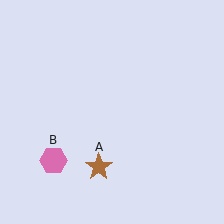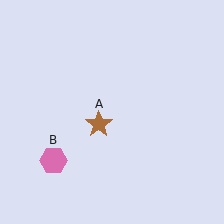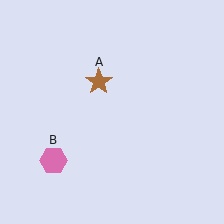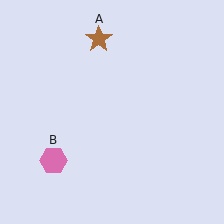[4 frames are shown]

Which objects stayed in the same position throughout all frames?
Pink hexagon (object B) remained stationary.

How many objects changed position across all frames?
1 object changed position: brown star (object A).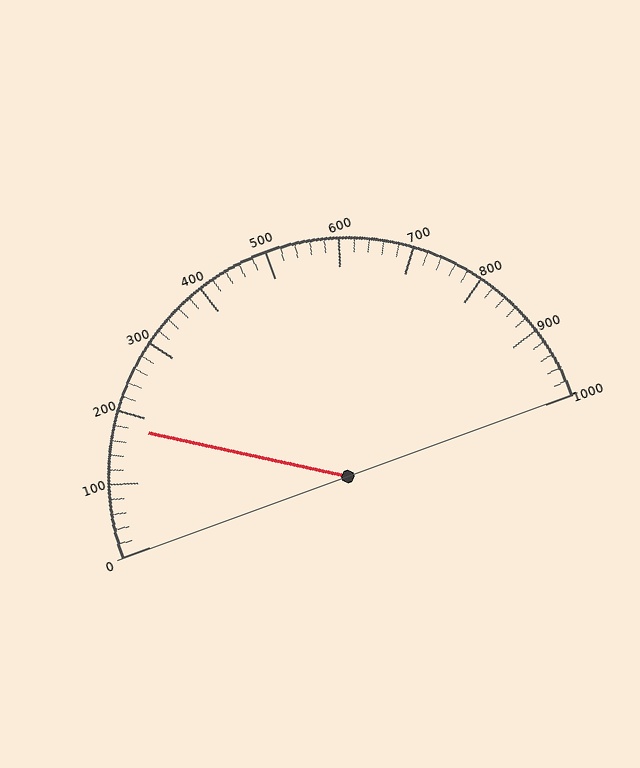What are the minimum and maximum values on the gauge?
The gauge ranges from 0 to 1000.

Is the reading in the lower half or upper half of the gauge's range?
The reading is in the lower half of the range (0 to 1000).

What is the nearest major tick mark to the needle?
The nearest major tick mark is 200.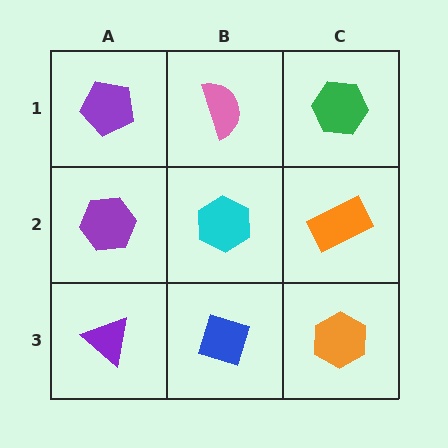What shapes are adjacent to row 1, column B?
A cyan hexagon (row 2, column B), a purple pentagon (row 1, column A), a green hexagon (row 1, column C).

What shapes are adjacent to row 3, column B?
A cyan hexagon (row 2, column B), a purple triangle (row 3, column A), an orange hexagon (row 3, column C).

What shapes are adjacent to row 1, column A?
A purple hexagon (row 2, column A), a pink semicircle (row 1, column B).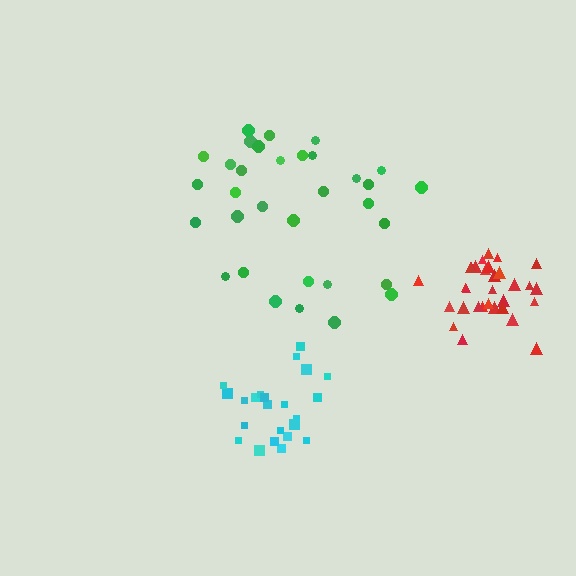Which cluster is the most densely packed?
Cyan.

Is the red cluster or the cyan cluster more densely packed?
Cyan.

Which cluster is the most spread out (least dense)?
Green.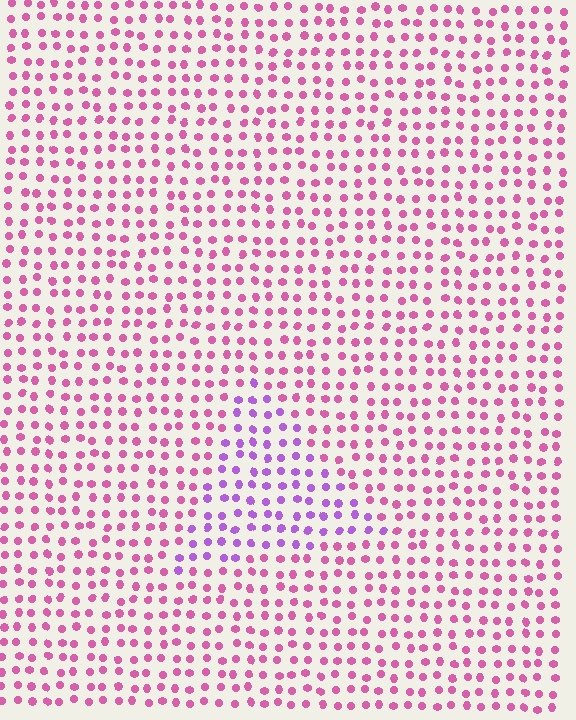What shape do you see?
I see a triangle.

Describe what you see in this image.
The image is filled with small pink elements in a uniform arrangement. A triangle-shaped region is visible where the elements are tinted to a slightly different hue, forming a subtle color boundary.